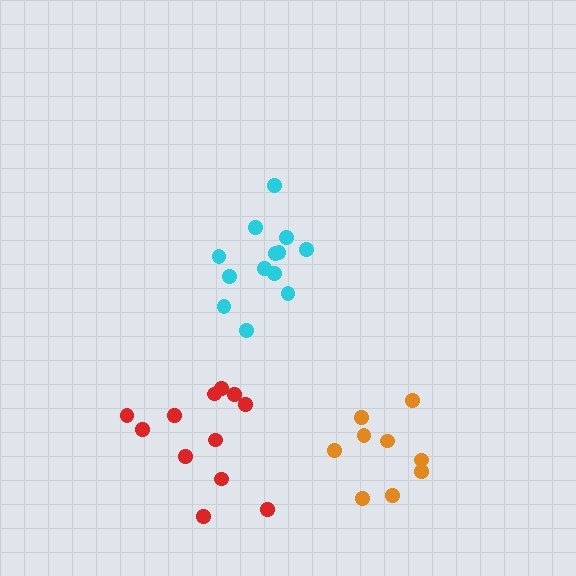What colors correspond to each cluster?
The clusters are colored: orange, cyan, red.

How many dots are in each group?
Group 1: 9 dots, Group 2: 13 dots, Group 3: 12 dots (34 total).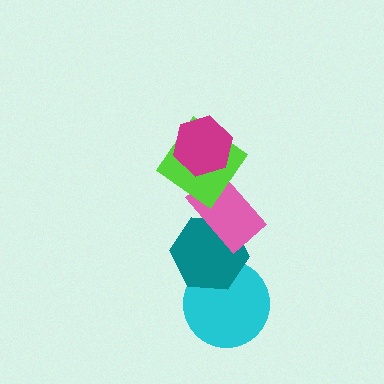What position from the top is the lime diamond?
The lime diamond is 2nd from the top.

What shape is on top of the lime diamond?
The magenta hexagon is on top of the lime diamond.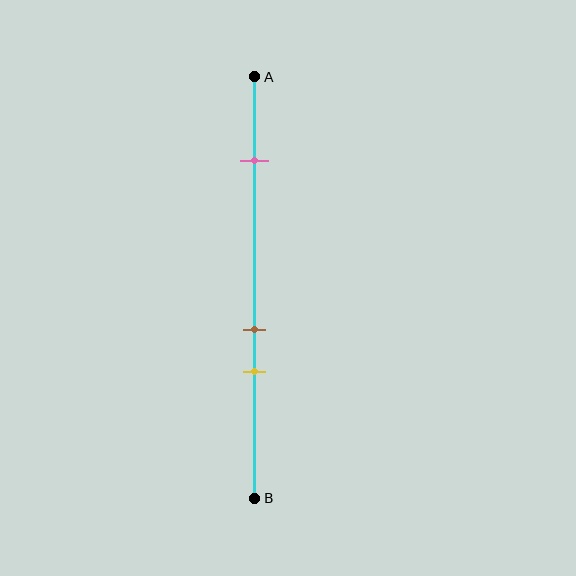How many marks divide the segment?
There are 3 marks dividing the segment.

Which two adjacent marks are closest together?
The brown and yellow marks are the closest adjacent pair.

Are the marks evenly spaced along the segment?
No, the marks are not evenly spaced.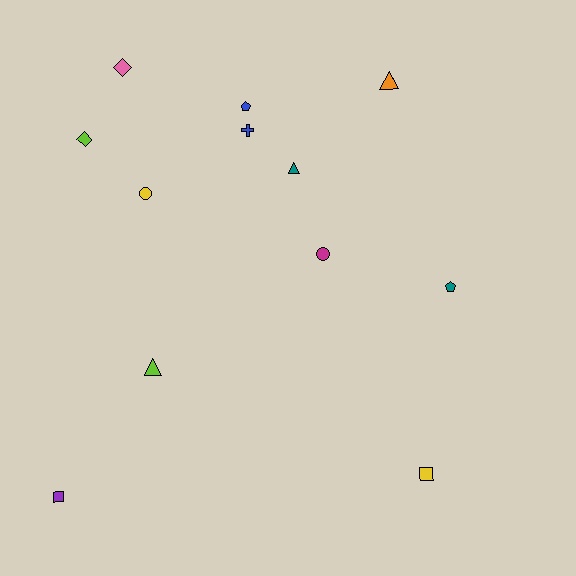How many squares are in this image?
There are 2 squares.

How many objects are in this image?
There are 12 objects.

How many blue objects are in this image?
There are 2 blue objects.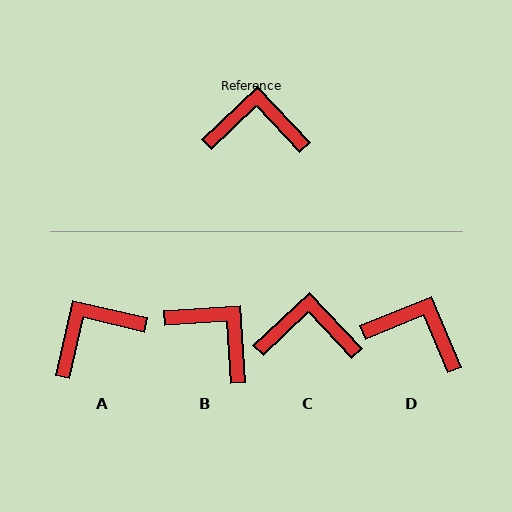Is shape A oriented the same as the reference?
No, it is off by about 33 degrees.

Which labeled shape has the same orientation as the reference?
C.